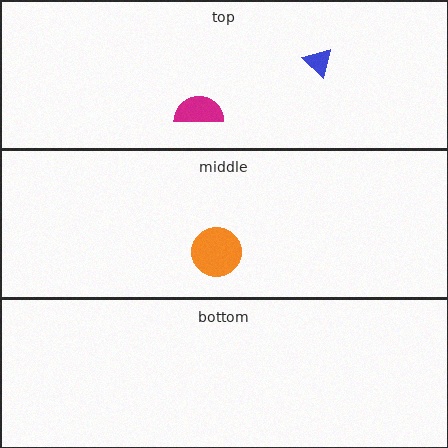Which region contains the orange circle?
The middle region.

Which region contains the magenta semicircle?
The top region.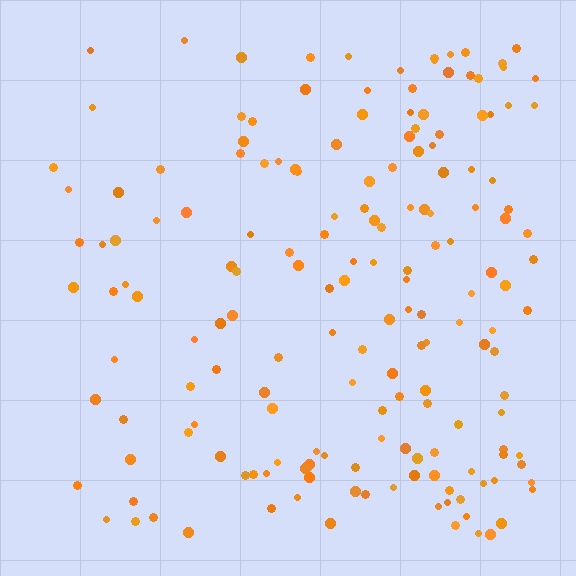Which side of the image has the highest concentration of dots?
The right.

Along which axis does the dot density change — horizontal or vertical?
Horizontal.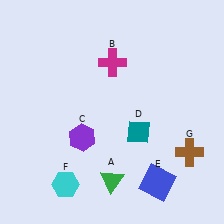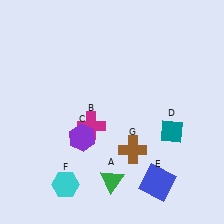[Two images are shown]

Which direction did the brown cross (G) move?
The brown cross (G) moved left.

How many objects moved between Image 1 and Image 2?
3 objects moved between the two images.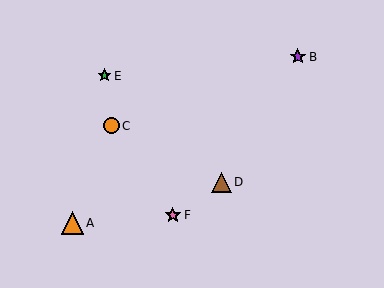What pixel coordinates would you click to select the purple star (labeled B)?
Click at (298, 57) to select the purple star B.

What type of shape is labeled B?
Shape B is a purple star.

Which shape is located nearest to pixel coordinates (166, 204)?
The pink star (labeled F) at (173, 215) is nearest to that location.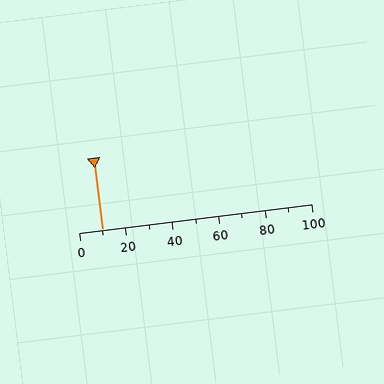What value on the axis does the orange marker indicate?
The marker indicates approximately 10.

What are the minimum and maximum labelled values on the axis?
The axis runs from 0 to 100.